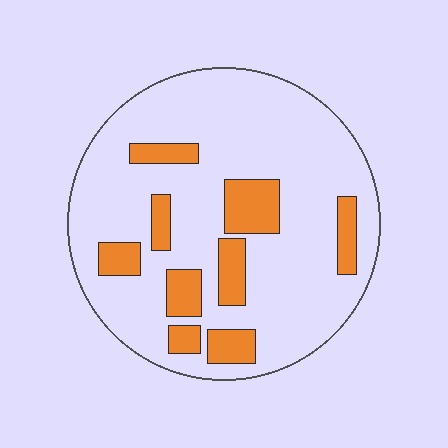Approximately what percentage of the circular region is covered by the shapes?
Approximately 20%.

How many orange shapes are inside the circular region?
9.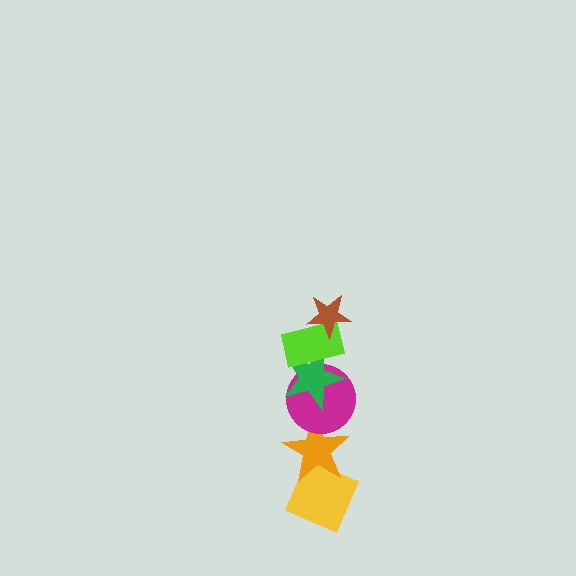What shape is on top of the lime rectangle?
The brown star is on top of the lime rectangle.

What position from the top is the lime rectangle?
The lime rectangle is 2nd from the top.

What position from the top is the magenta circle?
The magenta circle is 4th from the top.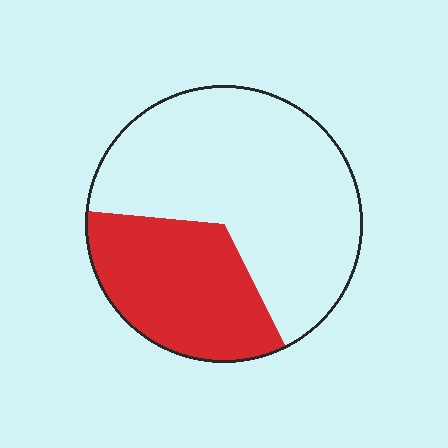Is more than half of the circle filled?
No.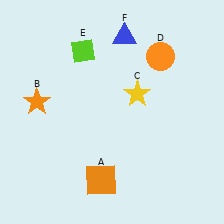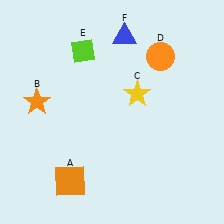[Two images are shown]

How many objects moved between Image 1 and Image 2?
1 object moved between the two images.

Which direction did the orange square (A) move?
The orange square (A) moved left.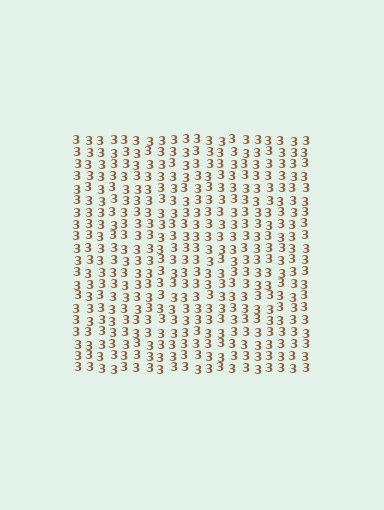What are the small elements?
The small elements are digit 3's.